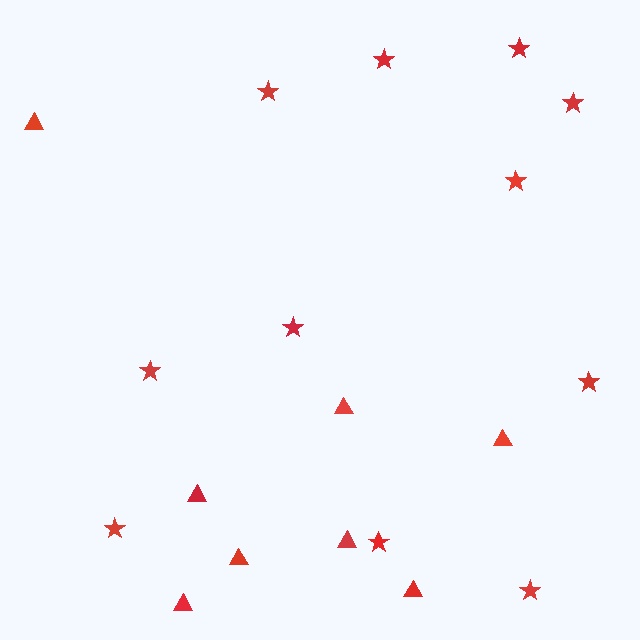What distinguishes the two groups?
There are 2 groups: one group of stars (11) and one group of triangles (8).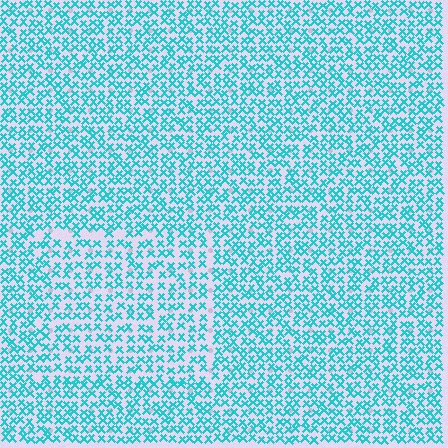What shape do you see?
I see a rectangle.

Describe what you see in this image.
The image contains small cyan elements arranged at two different densities. A rectangle-shaped region is visible where the elements are less densely packed than the surrounding area.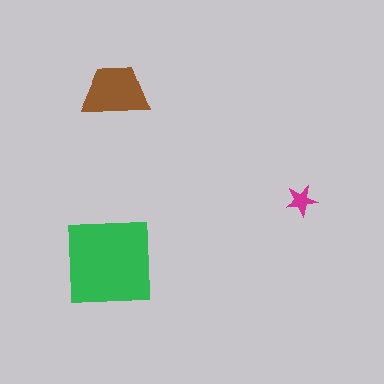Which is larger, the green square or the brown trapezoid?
The green square.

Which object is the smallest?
The magenta star.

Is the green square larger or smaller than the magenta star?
Larger.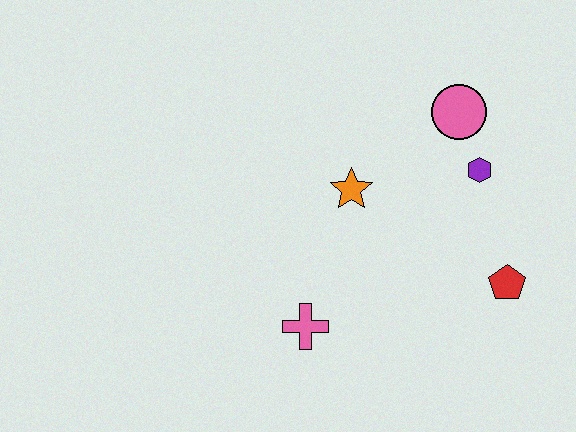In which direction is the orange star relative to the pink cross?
The orange star is above the pink cross.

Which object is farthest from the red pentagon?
The pink cross is farthest from the red pentagon.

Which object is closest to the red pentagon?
The purple hexagon is closest to the red pentagon.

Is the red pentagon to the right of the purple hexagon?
Yes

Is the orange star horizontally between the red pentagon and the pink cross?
Yes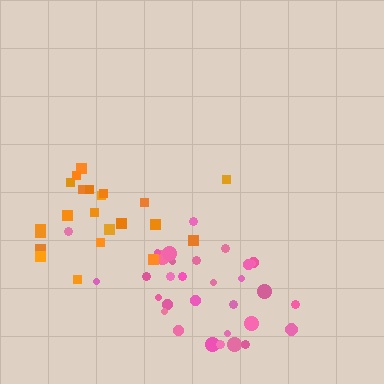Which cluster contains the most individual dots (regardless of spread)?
Pink (33).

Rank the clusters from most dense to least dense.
pink, orange.